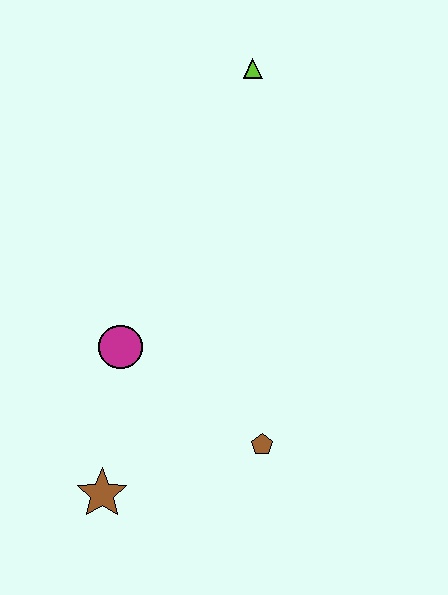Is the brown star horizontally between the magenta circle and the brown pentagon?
No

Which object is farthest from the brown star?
The lime triangle is farthest from the brown star.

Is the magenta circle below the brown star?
No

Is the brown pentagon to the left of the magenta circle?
No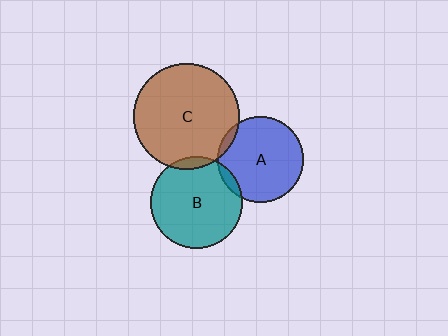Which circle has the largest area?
Circle C (brown).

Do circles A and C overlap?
Yes.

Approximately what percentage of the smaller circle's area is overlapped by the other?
Approximately 5%.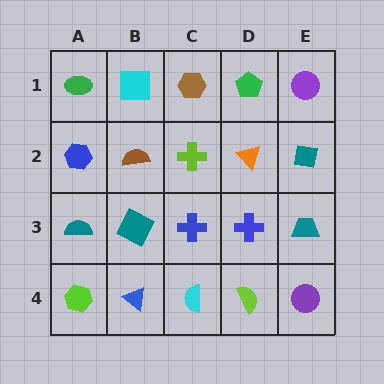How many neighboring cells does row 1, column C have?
3.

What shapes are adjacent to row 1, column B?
A brown semicircle (row 2, column B), a green ellipse (row 1, column A), a brown hexagon (row 1, column C).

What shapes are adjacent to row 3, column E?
A teal square (row 2, column E), a purple circle (row 4, column E), a blue cross (row 3, column D).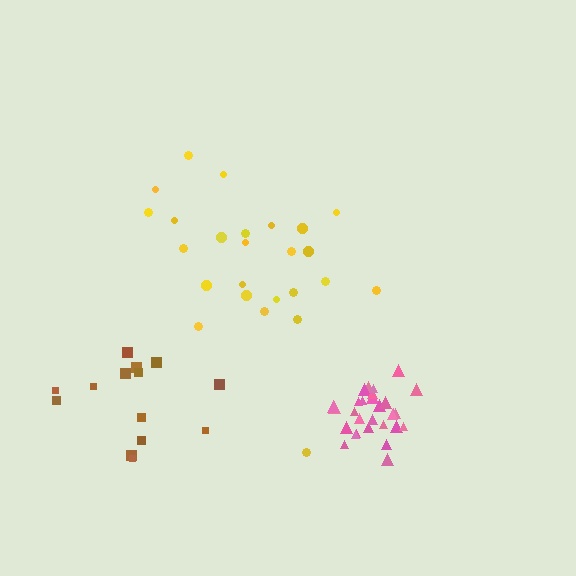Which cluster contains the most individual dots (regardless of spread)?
Pink (30).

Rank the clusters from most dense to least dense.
pink, brown, yellow.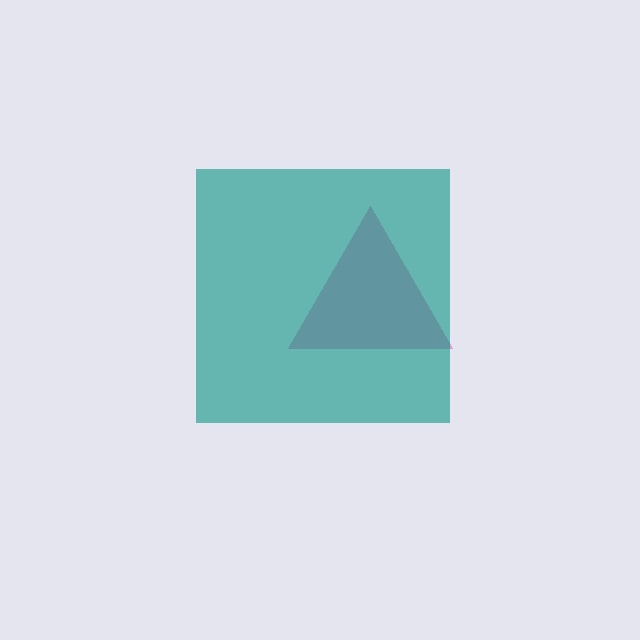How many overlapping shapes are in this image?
There are 2 overlapping shapes in the image.